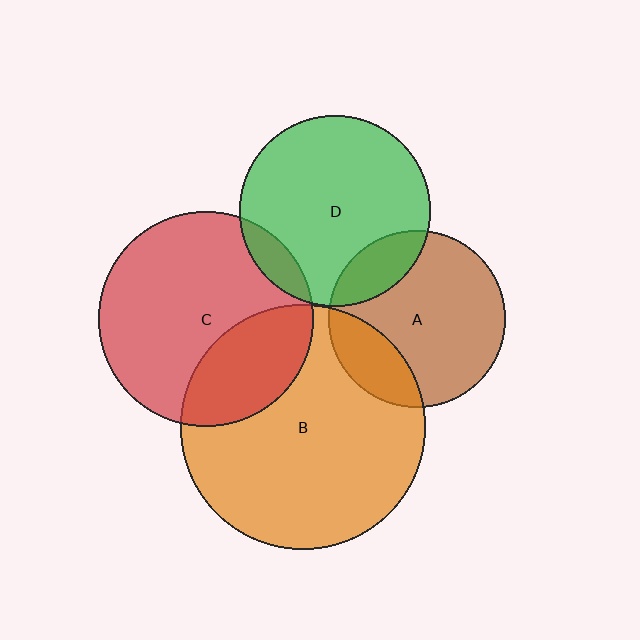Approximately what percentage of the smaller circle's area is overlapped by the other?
Approximately 10%.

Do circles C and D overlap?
Yes.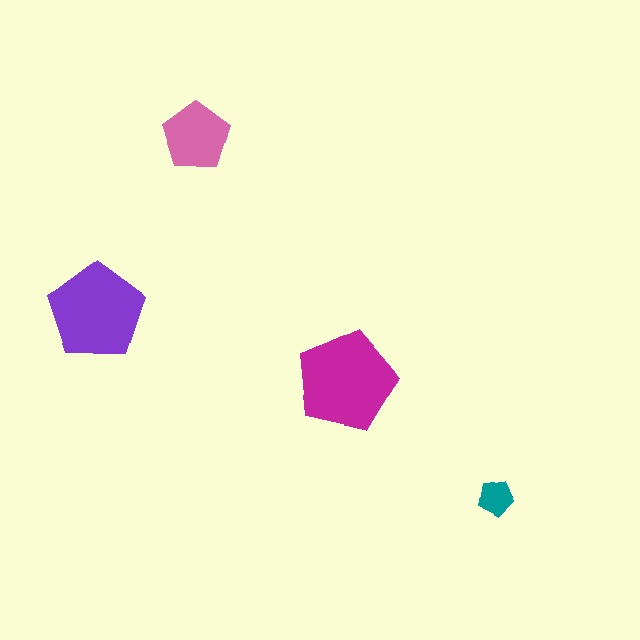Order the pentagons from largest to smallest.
the magenta one, the purple one, the pink one, the teal one.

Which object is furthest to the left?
The purple pentagon is leftmost.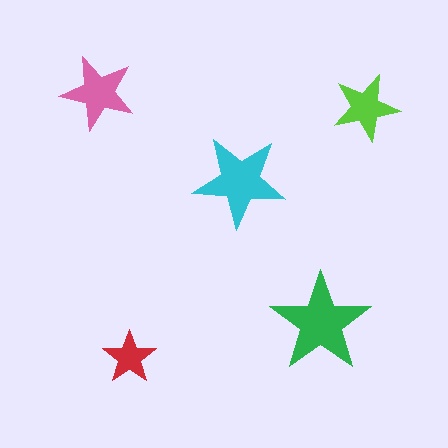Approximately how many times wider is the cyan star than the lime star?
About 1.5 times wider.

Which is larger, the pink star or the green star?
The green one.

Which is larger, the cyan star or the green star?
The green one.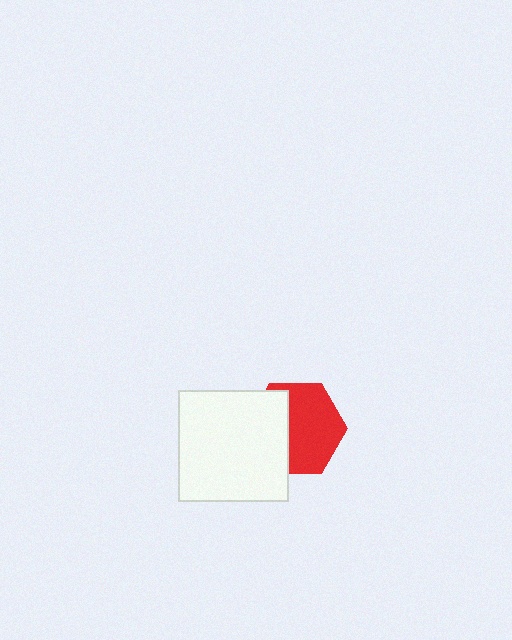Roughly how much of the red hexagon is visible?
About half of it is visible (roughly 59%).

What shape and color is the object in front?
The object in front is a white square.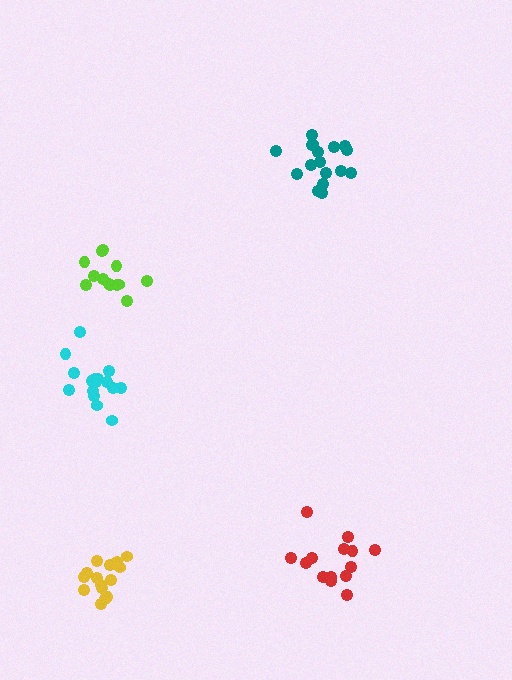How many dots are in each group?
Group 1: 13 dots, Group 2: 14 dots, Group 3: 17 dots, Group 4: 15 dots, Group 5: 16 dots (75 total).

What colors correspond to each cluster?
The clusters are colored: lime, red, teal, yellow, cyan.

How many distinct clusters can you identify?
There are 5 distinct clusters.